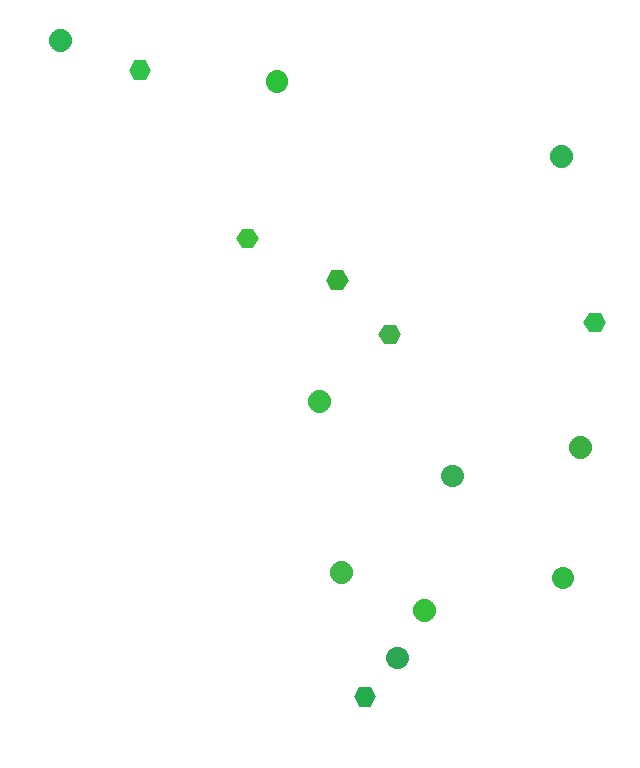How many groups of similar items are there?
There are 2 groups: one group of circles (10) and one group of hexagons (6).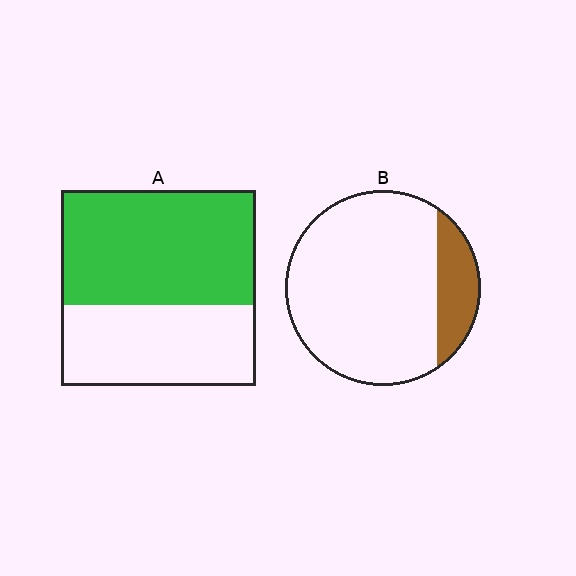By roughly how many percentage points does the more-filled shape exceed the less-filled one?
By roughly 40 percentage points (A over B).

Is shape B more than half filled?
No.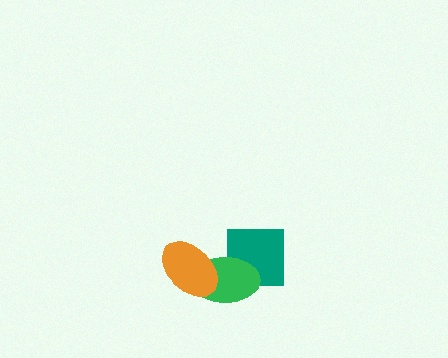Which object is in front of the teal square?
The green ellipse is in front of the teal square.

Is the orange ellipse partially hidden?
No, no other shape covers it.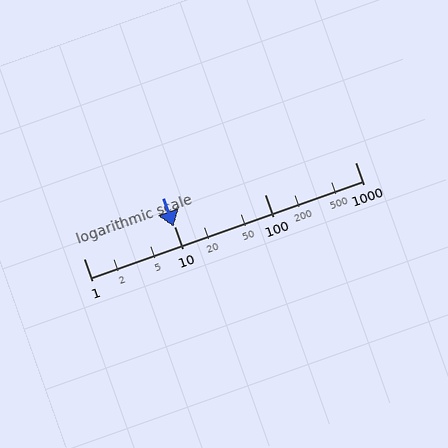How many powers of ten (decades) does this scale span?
The scale spans 3 decades, from 1 to 1000.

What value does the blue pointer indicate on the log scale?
The pointer indicates approximately 9.8.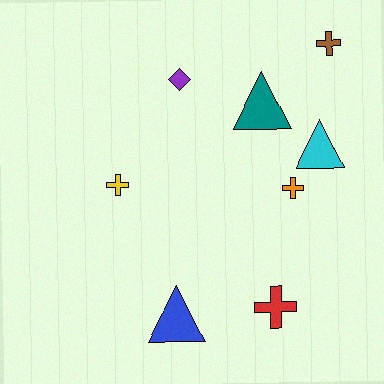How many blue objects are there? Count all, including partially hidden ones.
There is 1 blue object.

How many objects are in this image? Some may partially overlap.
There are 8 objects.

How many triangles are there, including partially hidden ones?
There are 3 triangles.